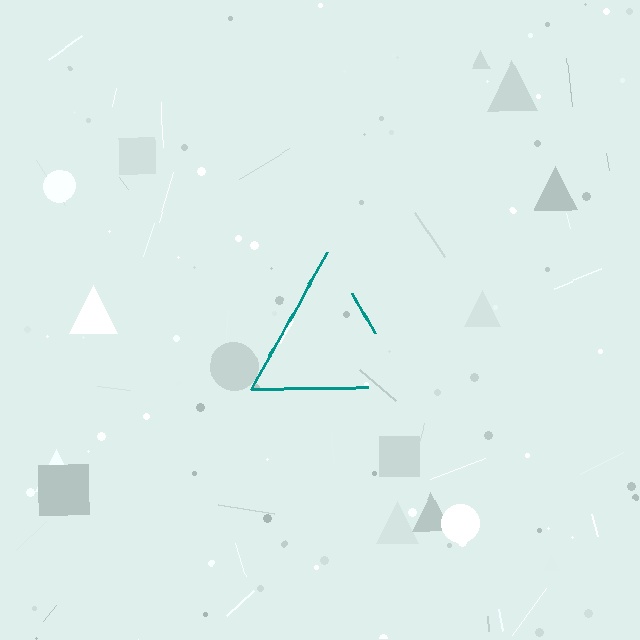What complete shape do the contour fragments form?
The contour fragments form a triangle.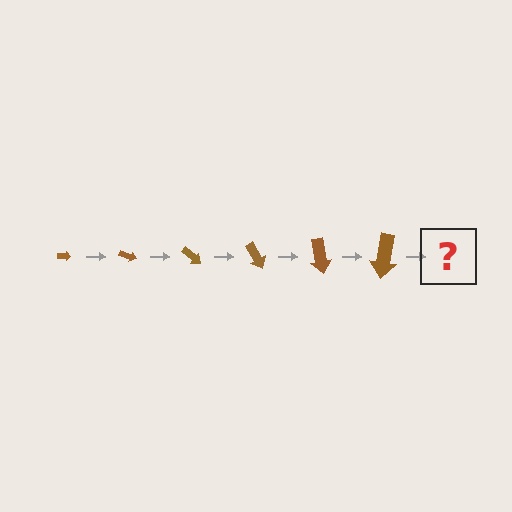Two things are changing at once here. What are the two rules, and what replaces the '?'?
The two rules are that the arrow grows larger each step and it rotates 20 degrees each step. The '?' should be an arrow, larger than the previous one and rotated 120 degrees from the start.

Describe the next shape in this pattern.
It should be an arrow, larger than the previous one and rotated 120 degrees from the start.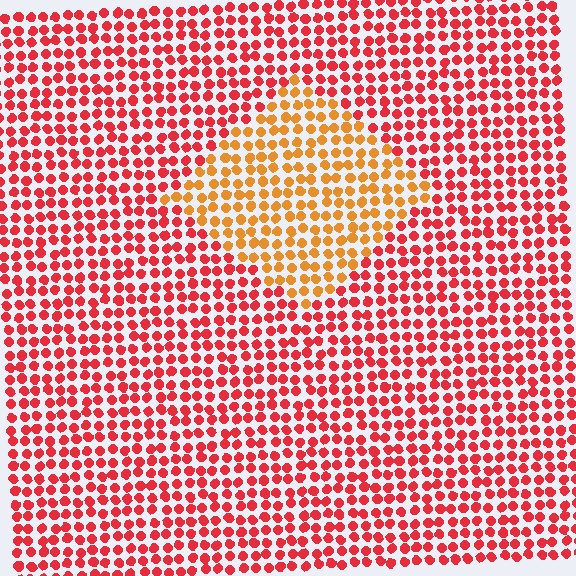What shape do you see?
I see a diamond.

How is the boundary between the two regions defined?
The boundary is defined purely by a slight shift in hue (about 37 degrees). Spacing, size, and orientation are identical on both sides.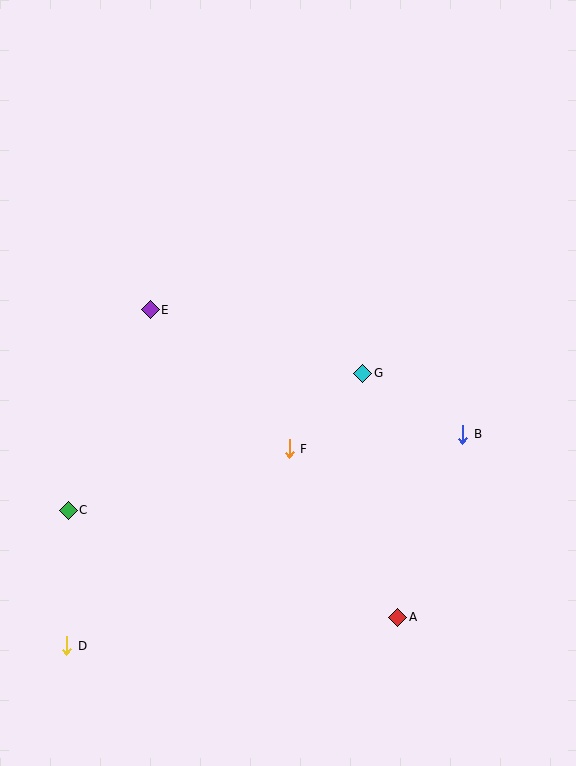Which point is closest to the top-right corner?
Point G is closest to the top-right corner.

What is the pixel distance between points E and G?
The distance between E and G is 221 pixels.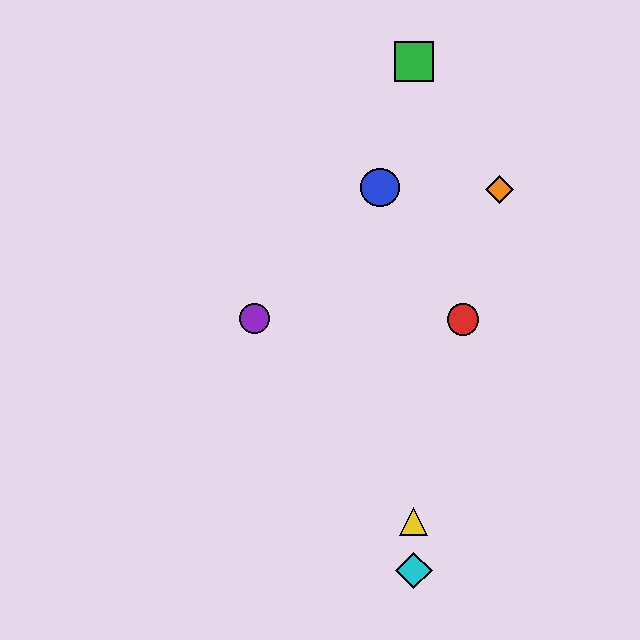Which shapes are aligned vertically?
The green square, the yellow triangle, the cyan diamond are aligned vertically.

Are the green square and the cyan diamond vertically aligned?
Yes, both are at x≈414.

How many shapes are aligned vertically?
3 shapes (the green square, the yellow triangle, the cyan diamond) are aligned vertically.